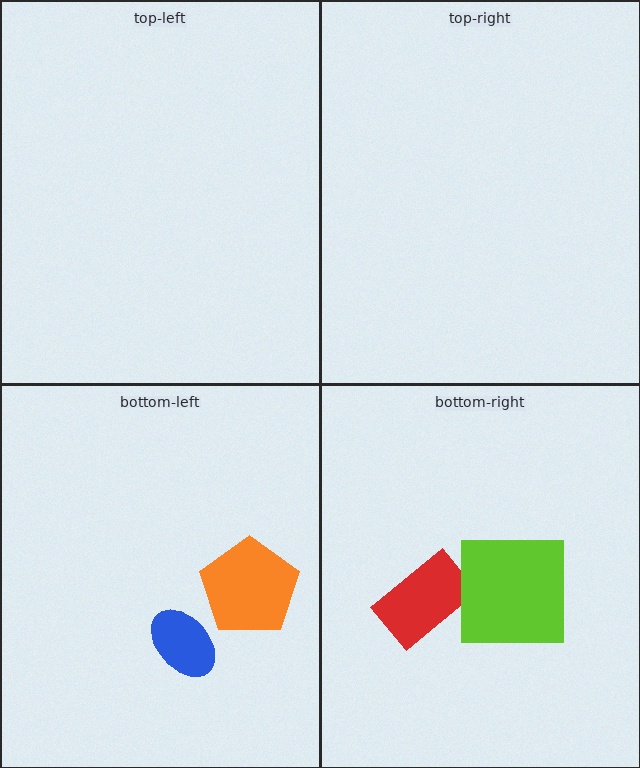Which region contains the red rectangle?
The bottom-right region.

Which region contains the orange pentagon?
The bottom-left region.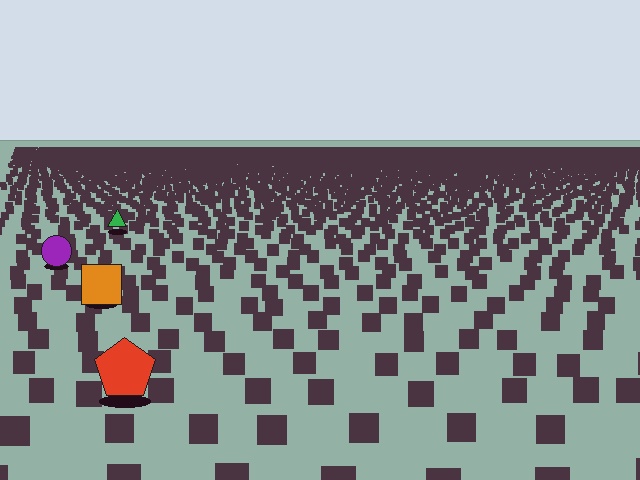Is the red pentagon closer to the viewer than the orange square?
Yes. The red pentagon is closer — you can tell from the texture gradient: the ground texture is coarser near it.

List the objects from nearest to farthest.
From nearest to farthest: the red pentagon, the orange square, the purple circle, the green triangle.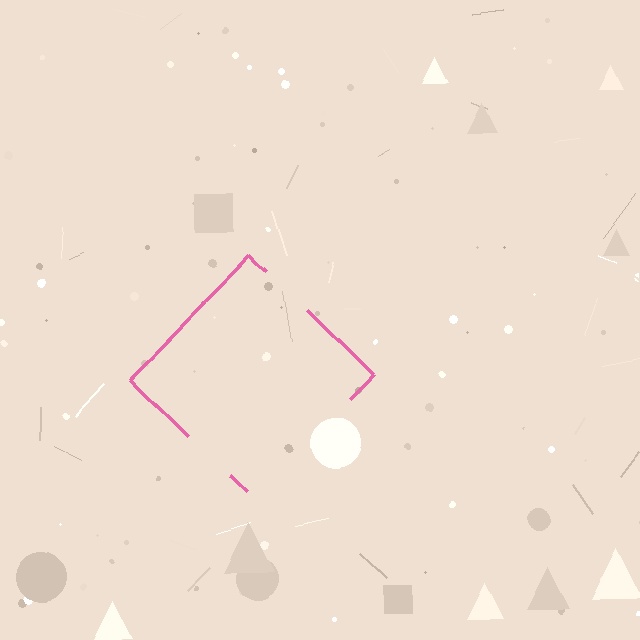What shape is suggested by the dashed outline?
The dashed outline suggests a diamond.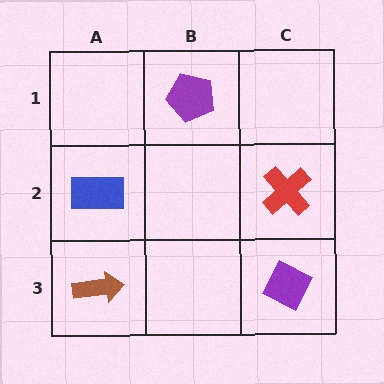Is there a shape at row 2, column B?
No, that cell is empty.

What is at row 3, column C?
A purple diamond.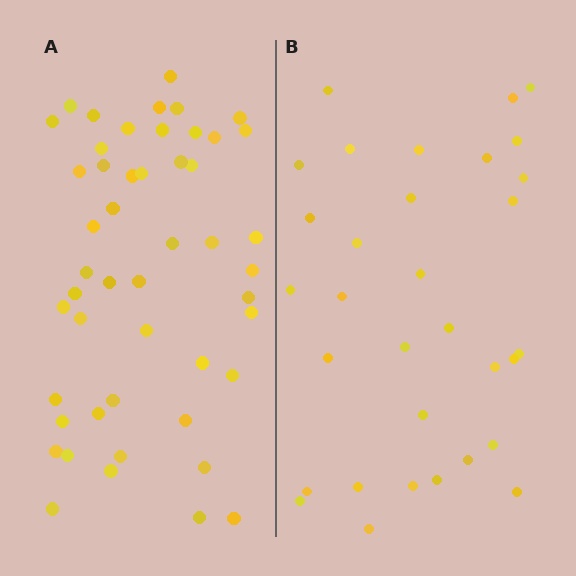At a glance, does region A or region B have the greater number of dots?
Region A (the left region) has more dots.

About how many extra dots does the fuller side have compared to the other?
Region A has approximately 15 more dots than region B.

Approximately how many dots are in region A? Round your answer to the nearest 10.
About 50 dots. (The exact count is 49, which rounds to 50.)